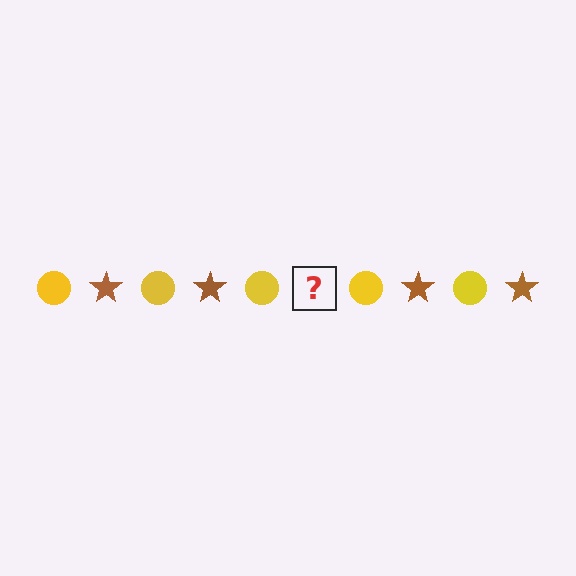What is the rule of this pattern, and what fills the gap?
The rule is that the pattern alternates between yellow circle and brown star. The gap should be filled with a brown star.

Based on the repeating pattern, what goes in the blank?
The blank should be a brown star.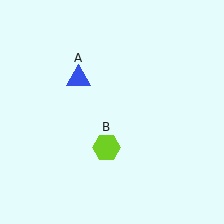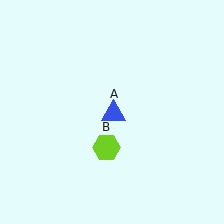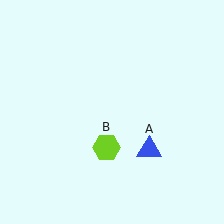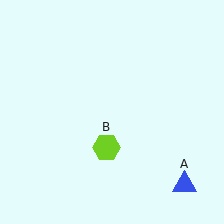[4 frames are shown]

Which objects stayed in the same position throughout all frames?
Lime hexagon (object B) remained stationary.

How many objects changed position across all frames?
1 object changed position: blue triangle (object A).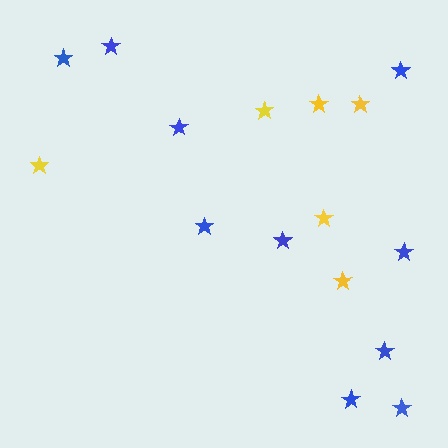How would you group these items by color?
There are 2 groups: one group of blue stars (10) and one group of yellow stars (6).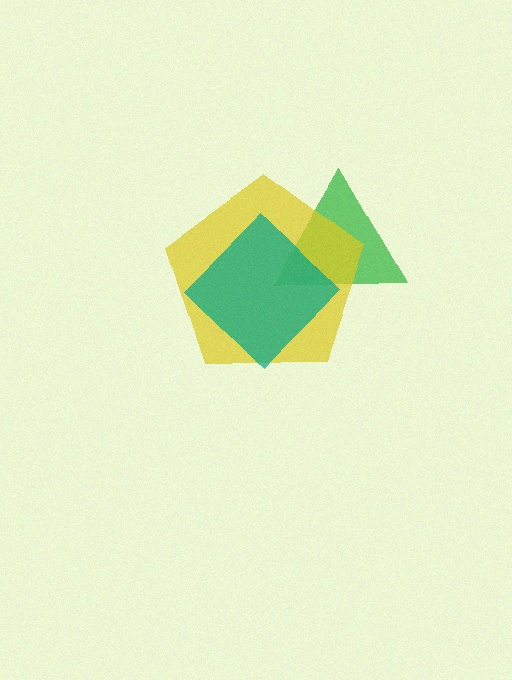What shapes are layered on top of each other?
The layered shapes are: a green triangle, a yellow pentagon, a teal diamond.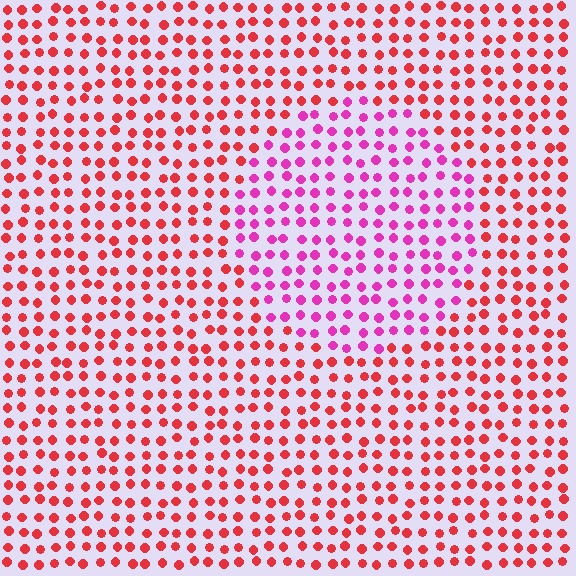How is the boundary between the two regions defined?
The boundary is defined purely by a slight shift in hue (about 42 degrees). Spacing, size, and orientation are identical on both sides.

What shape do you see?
I see a circle.